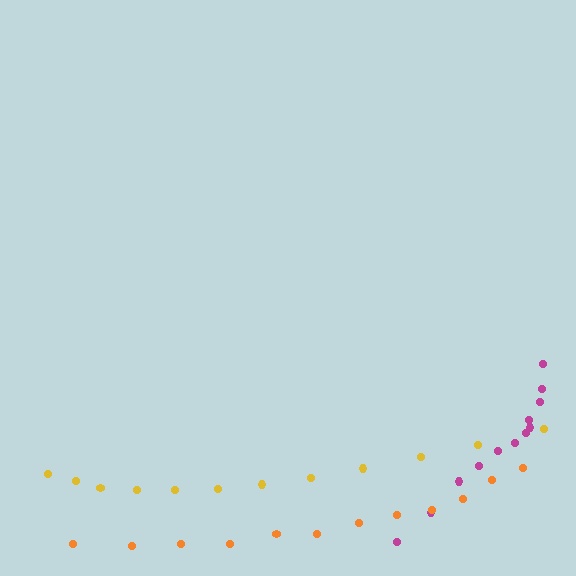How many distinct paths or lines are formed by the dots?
There are 3 distinct paths.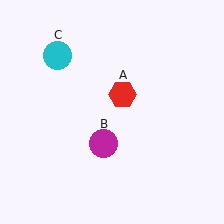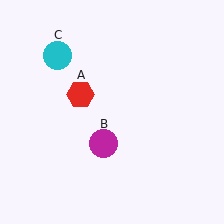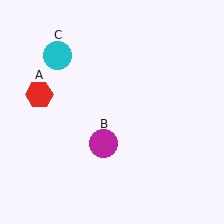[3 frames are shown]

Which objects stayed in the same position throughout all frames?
Magenta circle (object B) and cyan circle (object C) remained stationary.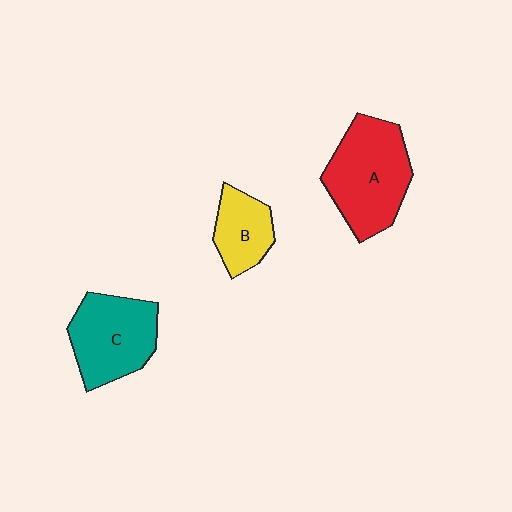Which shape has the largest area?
Shape A (red).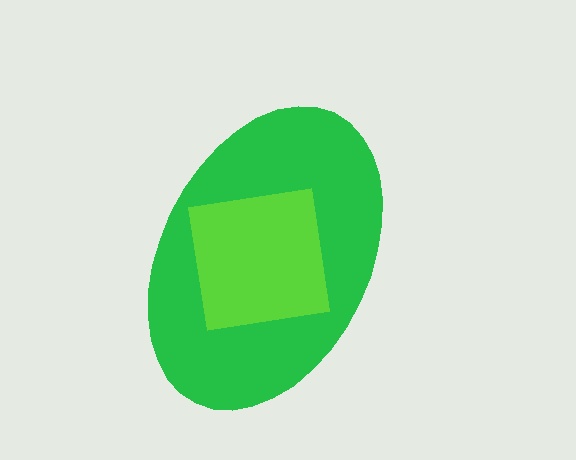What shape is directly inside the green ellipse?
The lime square.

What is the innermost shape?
The lime square.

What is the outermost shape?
The green ellipse.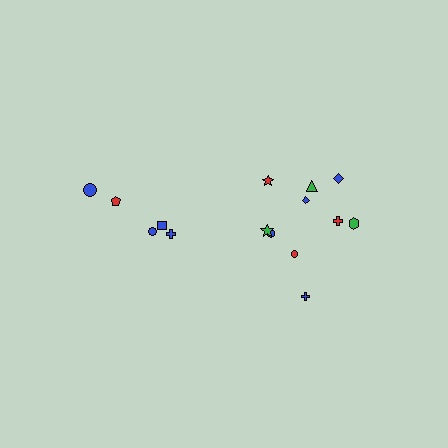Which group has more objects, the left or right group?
The right group.